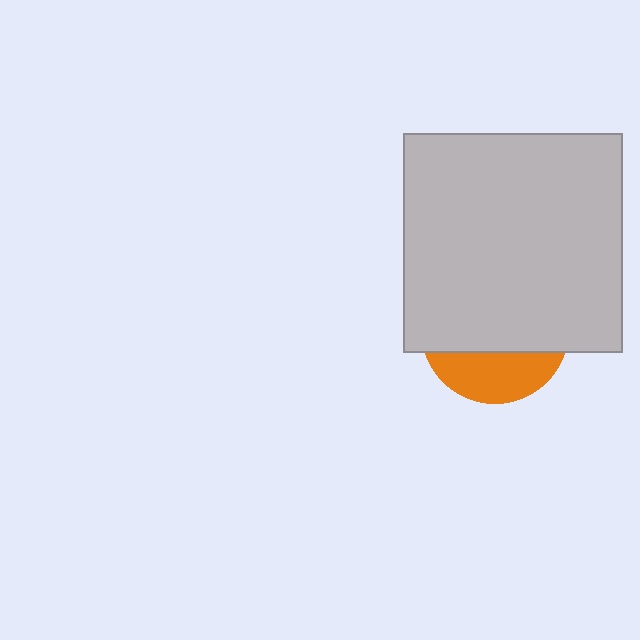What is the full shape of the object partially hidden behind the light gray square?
The partially hidden object is an orange circle.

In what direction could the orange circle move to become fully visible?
The orange circle could move down. That would shift it out from behind the light gray square entirely.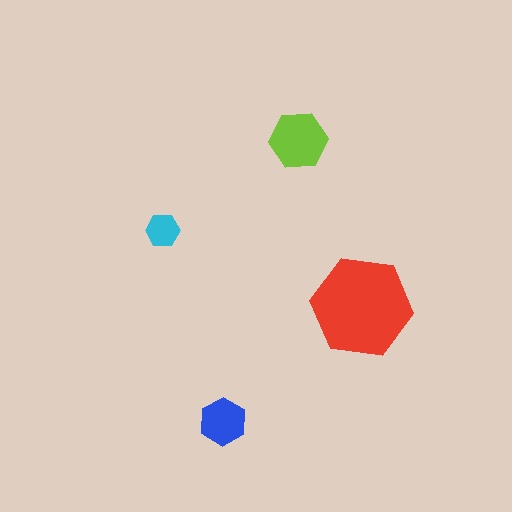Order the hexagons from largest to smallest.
the red one, the lime one, the blue one, the cyan one.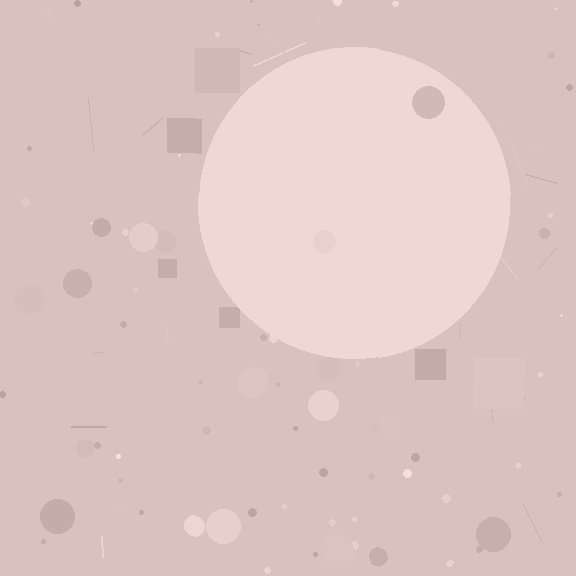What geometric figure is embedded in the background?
A circle is embedded in the background.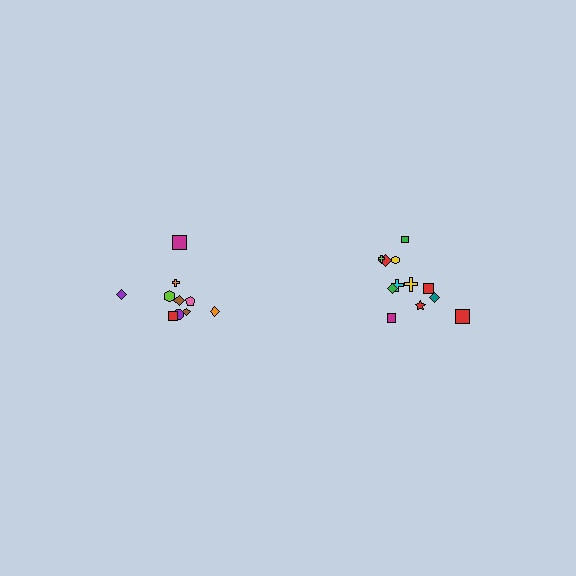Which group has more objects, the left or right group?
The right group.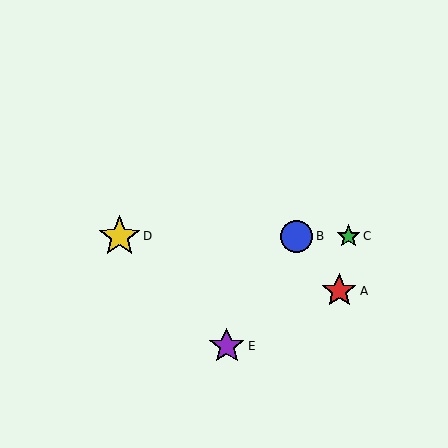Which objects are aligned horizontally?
Objects B, C, D are aligned horizontally.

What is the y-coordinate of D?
Object D is at y≈236.